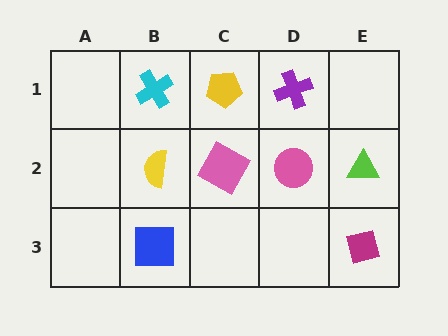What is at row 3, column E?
A magenta square.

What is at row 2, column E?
A lime triangle.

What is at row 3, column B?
A blue square.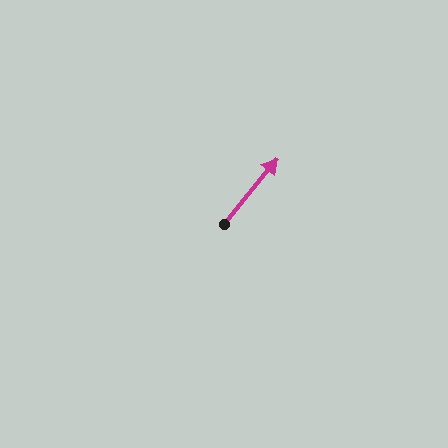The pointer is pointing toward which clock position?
Roughly 1 o'clock.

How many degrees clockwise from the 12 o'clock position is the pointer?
Approximately 39 degrees.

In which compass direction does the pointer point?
Northeast.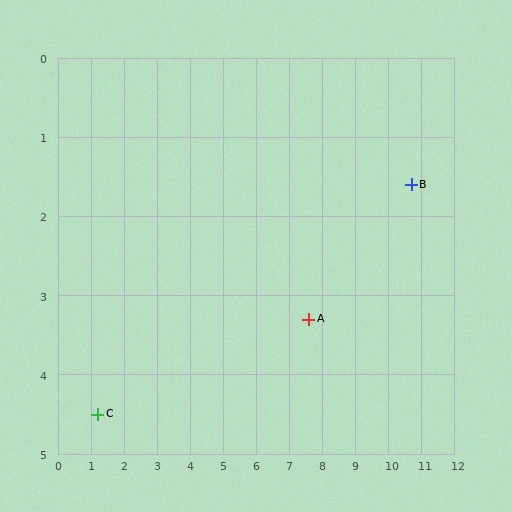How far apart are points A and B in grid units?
Points A and B are about 3.5 grid units apart.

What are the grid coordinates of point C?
Point C is at approximately (1.2, 4.5).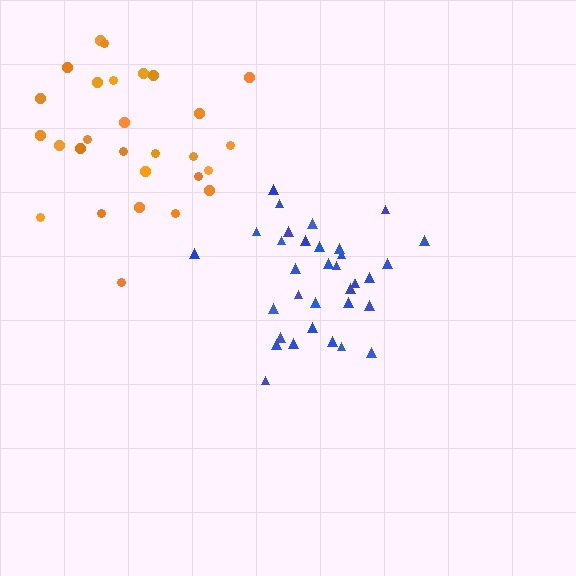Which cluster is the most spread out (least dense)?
Orange.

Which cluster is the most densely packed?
Blue.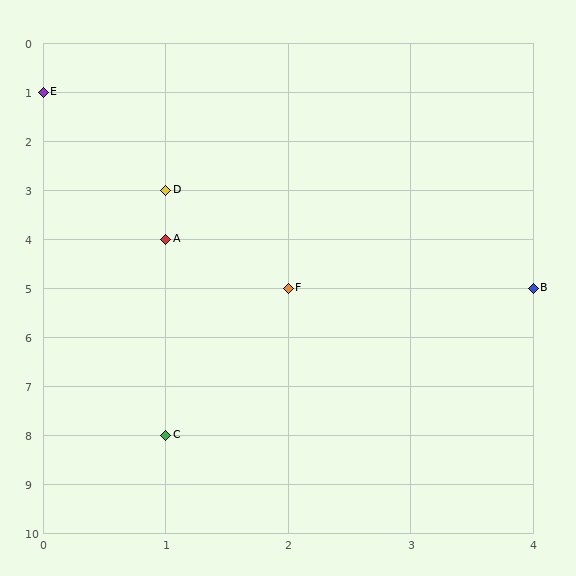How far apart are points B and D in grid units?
Points B and D are 3 columns and 2 rows apart (about 3.6 grid units diagonally).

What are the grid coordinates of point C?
Point C is at grid coordinates (1, 8).